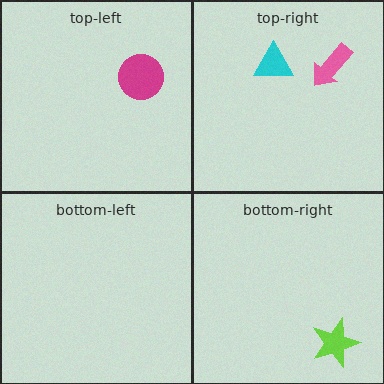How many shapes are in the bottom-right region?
1.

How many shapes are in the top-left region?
1.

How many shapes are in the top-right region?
2.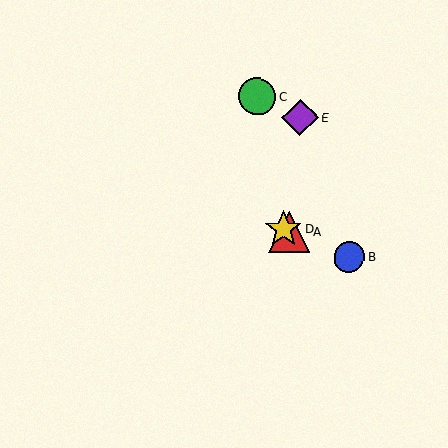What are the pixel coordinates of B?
Object B is at (349, 257).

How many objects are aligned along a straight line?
3 objects (A, B, D) are aligned along a straight line.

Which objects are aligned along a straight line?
Objects A, B, D are aligned along a straight line.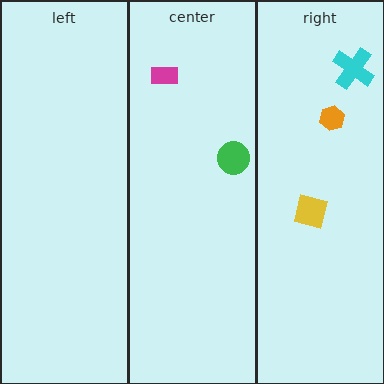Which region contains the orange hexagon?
The right region.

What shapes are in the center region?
The green circle, the magenta rectangle.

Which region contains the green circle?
The center region.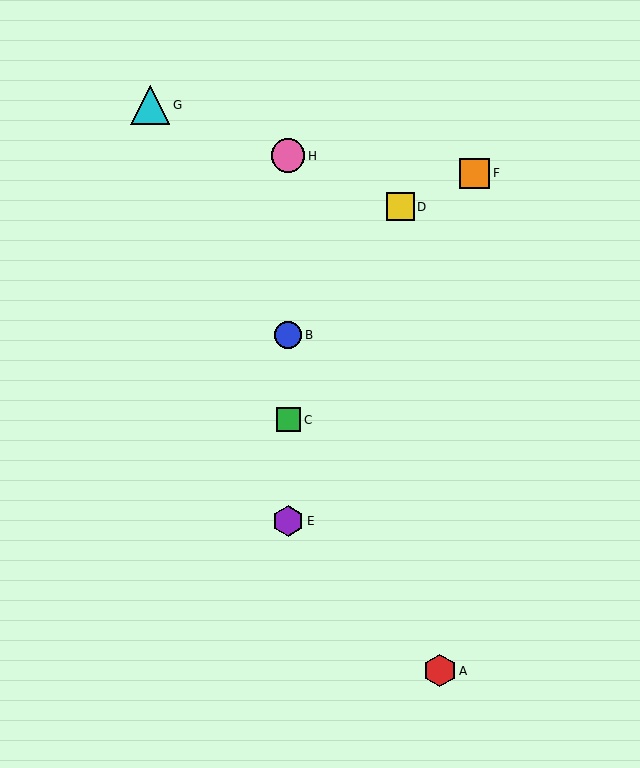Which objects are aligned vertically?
Objects B, C, E, H are aligned vertically.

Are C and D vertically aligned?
No, C is at x≈288 and D is at x≈400.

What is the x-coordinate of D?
Object D is at x≈400.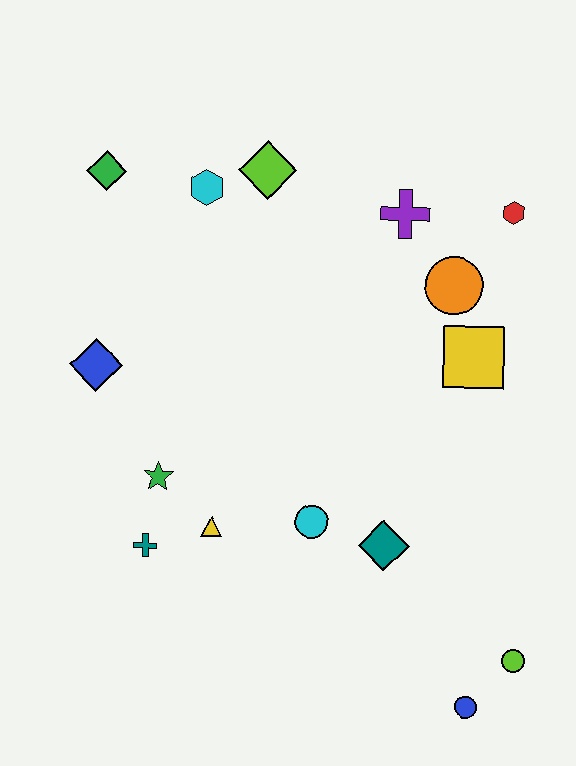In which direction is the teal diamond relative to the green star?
The teal diamond is to the right of the green star.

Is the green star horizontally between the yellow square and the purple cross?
No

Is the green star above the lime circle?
Yes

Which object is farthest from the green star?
The red hexagon is farthest from the green star.